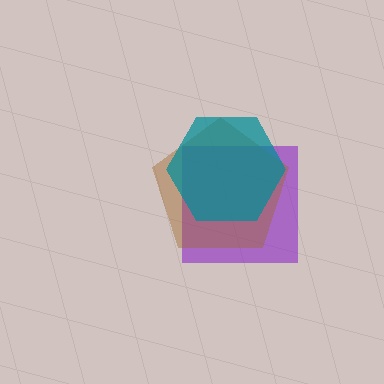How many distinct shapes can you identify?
There are 3 distinct shapes: a purple square, a brown pentagon, a teal hexagon.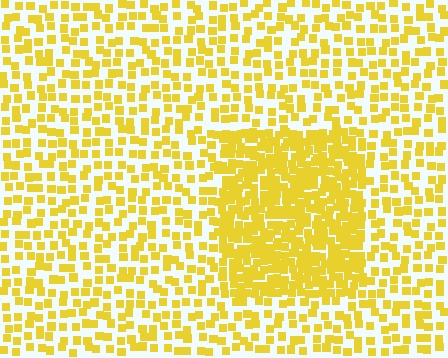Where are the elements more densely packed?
The elements are more densely packed inside the rectangle boundary.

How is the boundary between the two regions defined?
The boundary is defined by a change in element density (approximately 2.3x ratio). All elements are the same color, size, and shape.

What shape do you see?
I see a rectangle.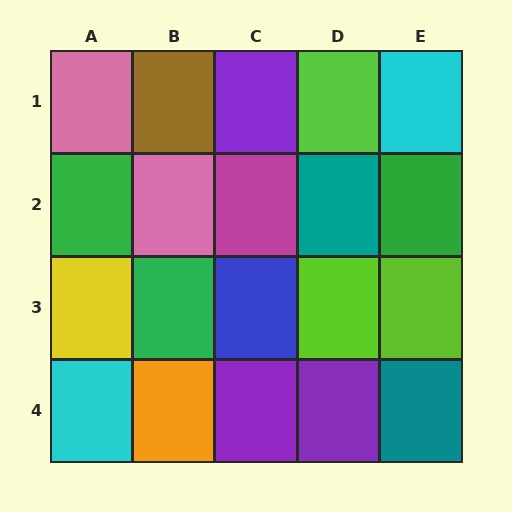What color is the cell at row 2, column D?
Teal.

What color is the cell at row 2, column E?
Green.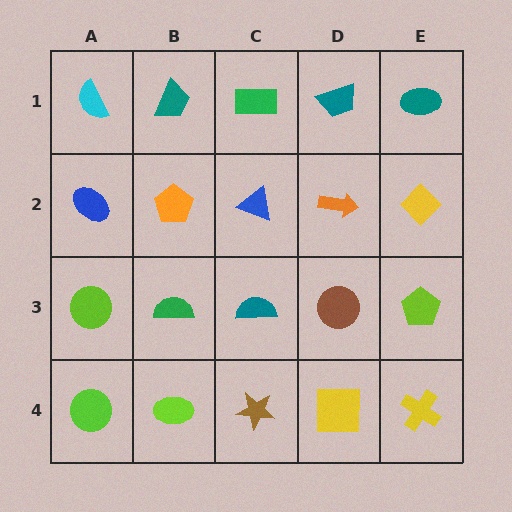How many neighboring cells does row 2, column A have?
3.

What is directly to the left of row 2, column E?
An orange arrow.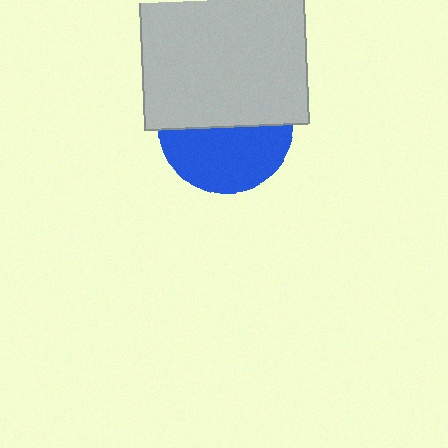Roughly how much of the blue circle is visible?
About half of it is visible (roughly 49%).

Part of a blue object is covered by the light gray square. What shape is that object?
It is a circle.